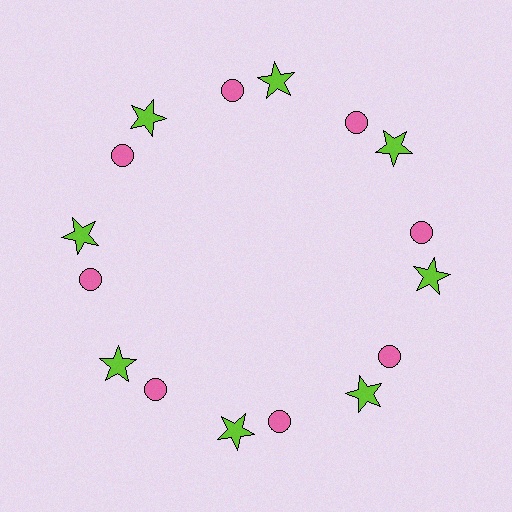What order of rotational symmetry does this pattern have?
This pattern has 8-fold rotational symmetry.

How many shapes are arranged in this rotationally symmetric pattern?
There are 16 shapes, arranged in 8 groups of 2.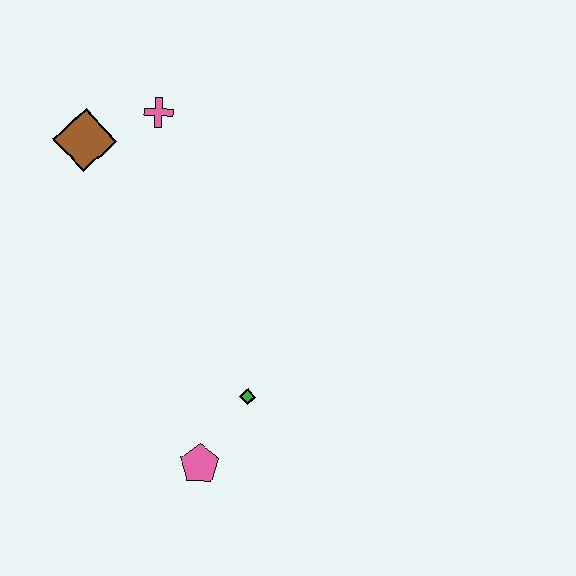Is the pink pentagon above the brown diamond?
No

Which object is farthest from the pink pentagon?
The pink cross is farthest from the pink pentagon.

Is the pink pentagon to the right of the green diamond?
No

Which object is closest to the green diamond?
The pink pentagon is closest to the green diamond.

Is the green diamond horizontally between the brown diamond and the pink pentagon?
No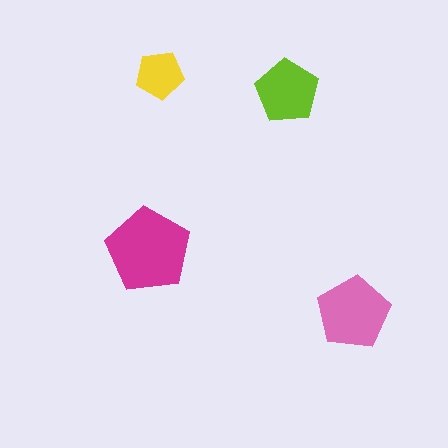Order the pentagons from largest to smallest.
the magenta one, the pink one, the lime one, the yellow one.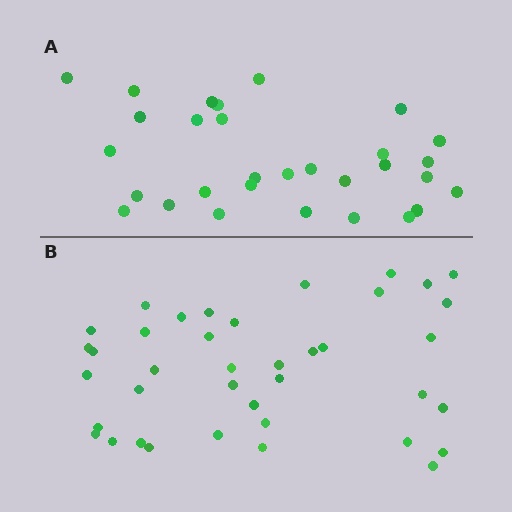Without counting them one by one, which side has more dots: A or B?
Region B (the bottom region) has more dots.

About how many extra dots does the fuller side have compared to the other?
Region B has roughly 8 or so more dots than region A.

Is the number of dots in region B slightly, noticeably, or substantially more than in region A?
Region B has noticeably more, but not dramatically so. The ratio is roughly 1.3 to 1.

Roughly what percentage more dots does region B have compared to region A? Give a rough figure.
About 30% more.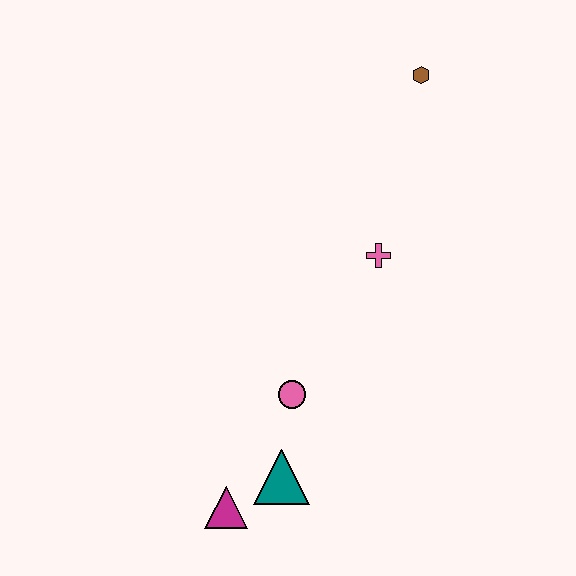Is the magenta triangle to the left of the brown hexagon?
Yes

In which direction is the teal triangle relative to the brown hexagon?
The teal triangle is below the brown hexagon.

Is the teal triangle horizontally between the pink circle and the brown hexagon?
No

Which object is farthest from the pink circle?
The brown hexagon is farthest from the pink circle.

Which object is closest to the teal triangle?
The magenta triangle is closest to the teal triangle.